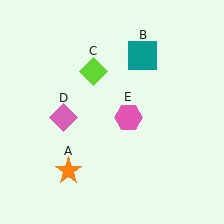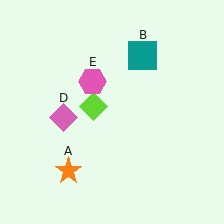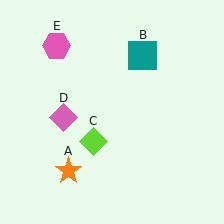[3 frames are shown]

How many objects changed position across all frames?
2 objects changed position: lime diamond (object C), pink hexagon (object E).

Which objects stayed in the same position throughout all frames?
Orange star (object A) and teal square (object B) and pink diamond (object D) remained stationary.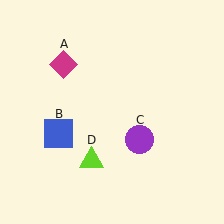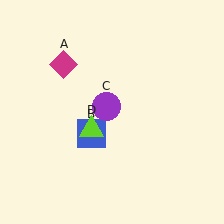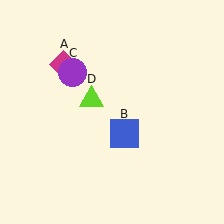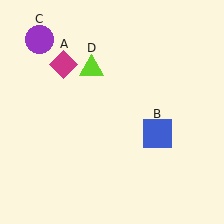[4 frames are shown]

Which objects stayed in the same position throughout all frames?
Magenta diamond (object A) remained stationary.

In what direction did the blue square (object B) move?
The blue square (object B) moved right.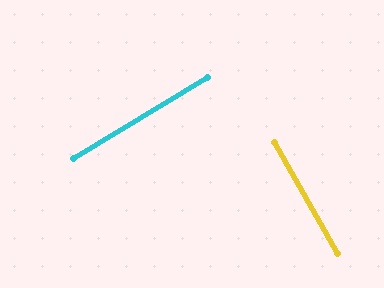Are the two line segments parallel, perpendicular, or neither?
Perpendicular — they meet at approximately 88°.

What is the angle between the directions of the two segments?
Approximately 88 degrees.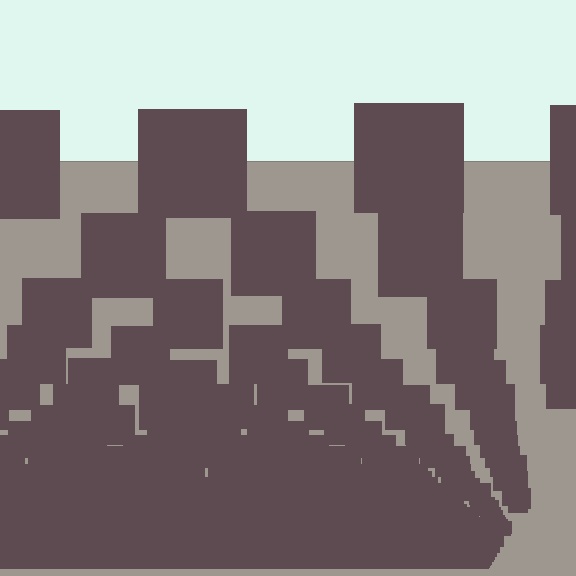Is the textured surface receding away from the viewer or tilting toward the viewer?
The surface appears to tilt toward the viewer. Texture elements get larger and sparser toward the top.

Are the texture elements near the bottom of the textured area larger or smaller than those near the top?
Smaller. The gradient is inverted — elements near the bottom are smaller and denser.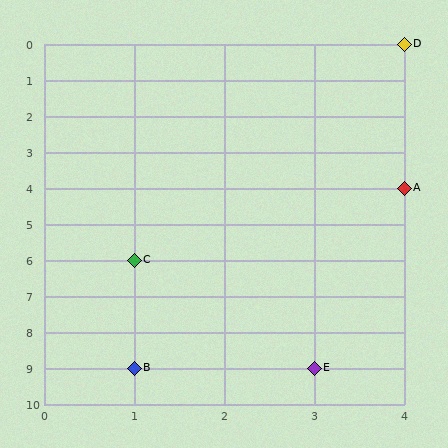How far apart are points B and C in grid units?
Points B and C are 3 rows apart.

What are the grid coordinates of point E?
Point E is at grid coordinates (3, 9).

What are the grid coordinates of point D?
Point D is at grid coordinates (4, 0).